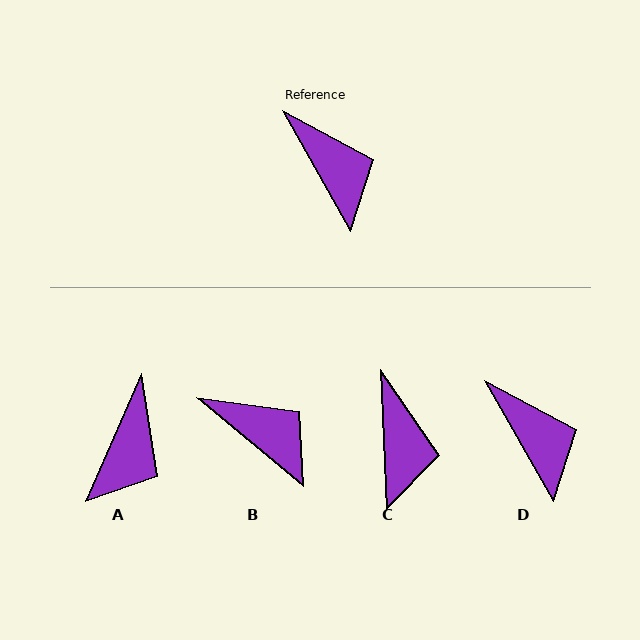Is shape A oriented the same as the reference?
No, it is off by about 53 degrees.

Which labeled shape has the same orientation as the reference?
D.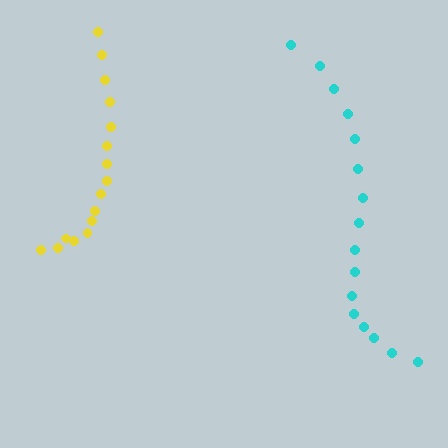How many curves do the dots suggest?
There are 2 distinct paths.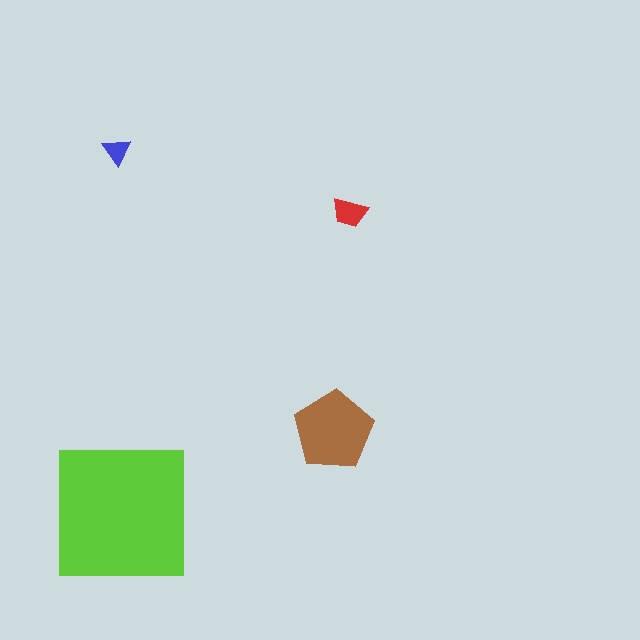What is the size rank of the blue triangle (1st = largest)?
4th.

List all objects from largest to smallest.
The lime square, the brown pentagon, the red trapezoid, the blue triangle.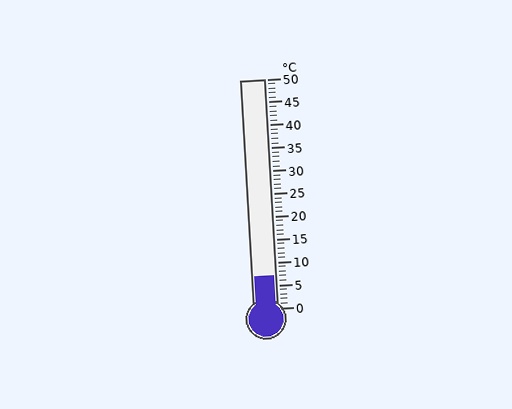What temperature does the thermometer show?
The thermometer shows approximately 7°C.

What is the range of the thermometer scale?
The thermometer scale ranges from 0°C to 50°C.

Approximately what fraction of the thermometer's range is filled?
The thermometer is filled to approximately 15% of its range.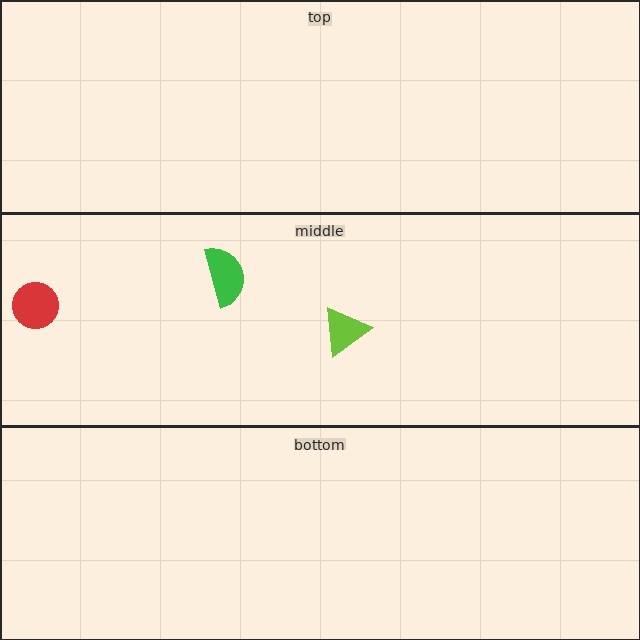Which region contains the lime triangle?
The middle region.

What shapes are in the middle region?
The green semicircle, the lime triangle, the red circle.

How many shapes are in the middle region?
3.